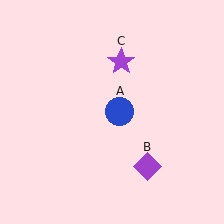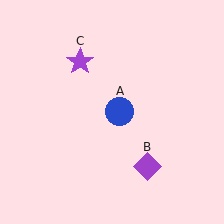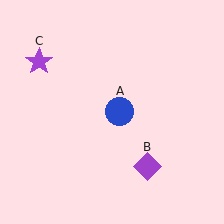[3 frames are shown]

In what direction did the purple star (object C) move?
The purple star (object C) moved left.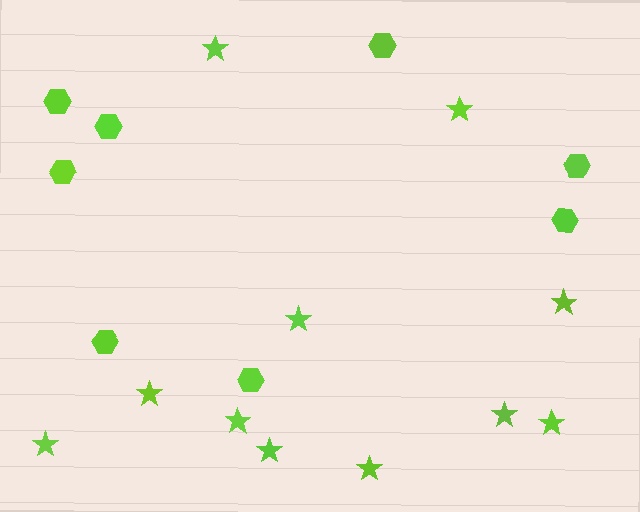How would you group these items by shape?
There are 2 groups: one group of stars (11) and one group of hexagons (8).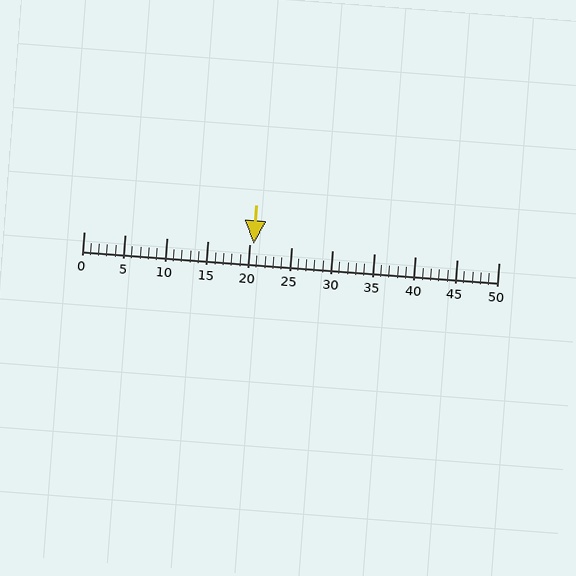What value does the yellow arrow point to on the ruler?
The yellow arrow points to approximately 20.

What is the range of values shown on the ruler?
The ruler shows values from 0 to 50.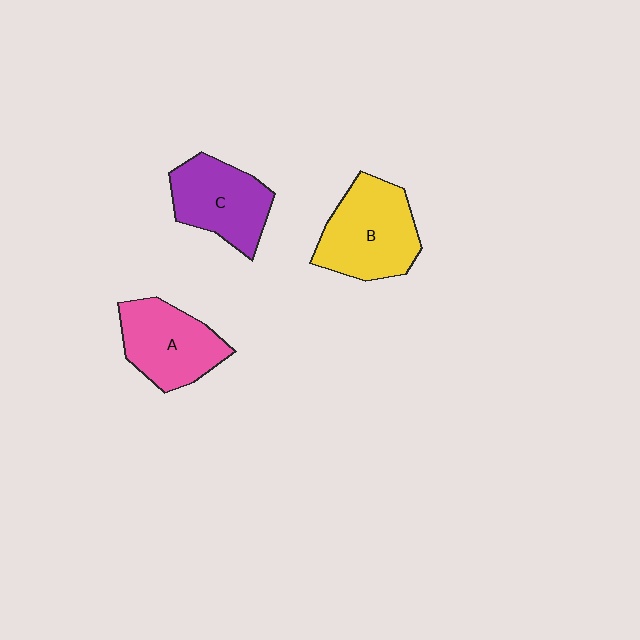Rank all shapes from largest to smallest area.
From largest to smallest: B (yellow), A (pink), C (purple).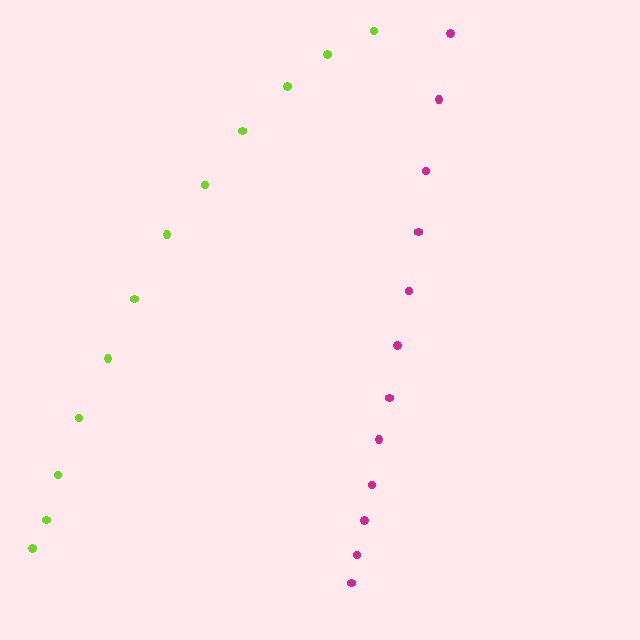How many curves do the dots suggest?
There are 2 distinct paths.